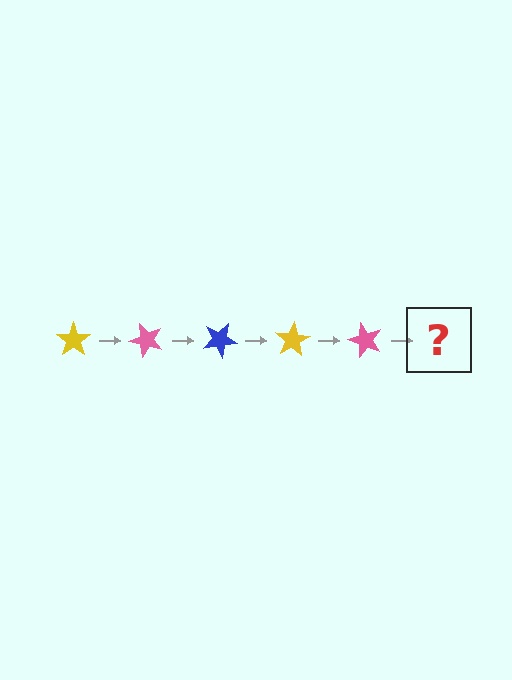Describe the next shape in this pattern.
It should be a blue star, rotated 250 degrees from the start.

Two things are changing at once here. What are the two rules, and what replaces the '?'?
The two rules are that it rotates 50 degrees each step and the color cycles through yellow, pink, and blue. The '?' should be a blue star, rotated 250 degrees from the start.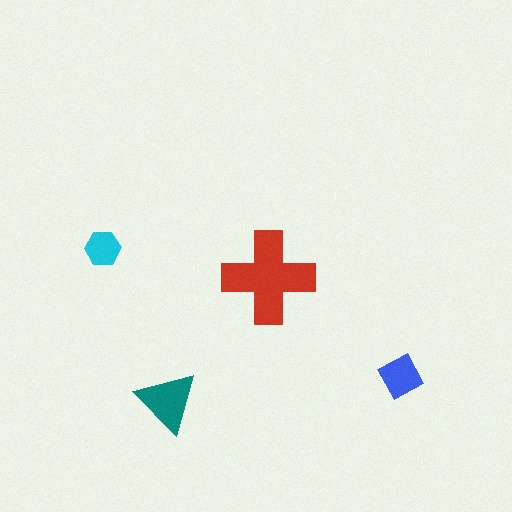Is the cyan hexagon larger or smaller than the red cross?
Smaller.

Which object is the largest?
The red cross.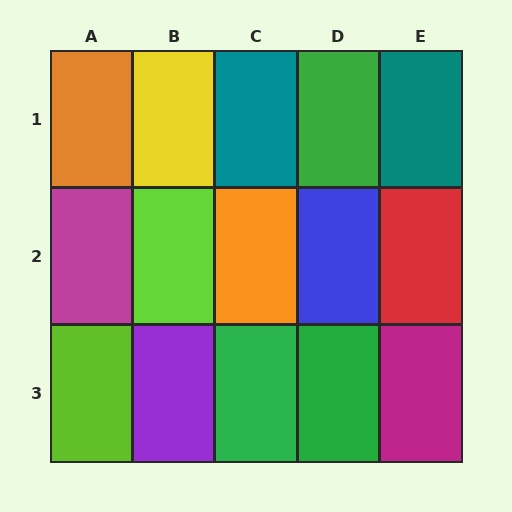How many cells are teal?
2 cells are teal.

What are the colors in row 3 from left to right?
Lime, purple, green, green, magenta.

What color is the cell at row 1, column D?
Green.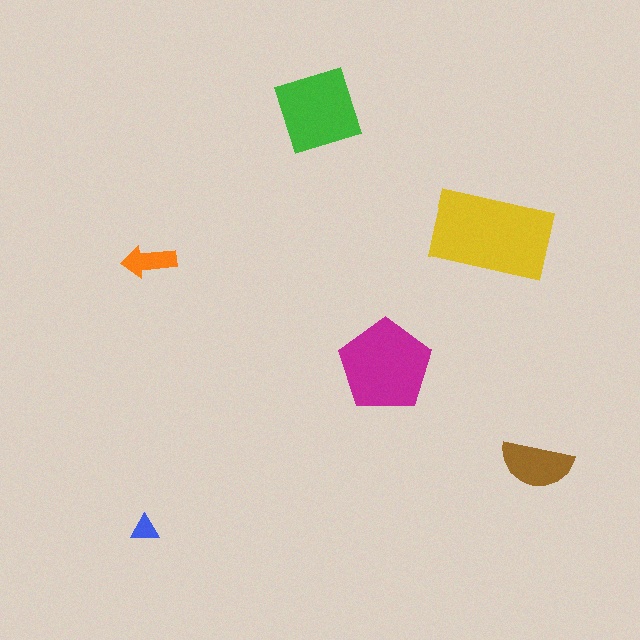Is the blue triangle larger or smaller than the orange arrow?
Smaller.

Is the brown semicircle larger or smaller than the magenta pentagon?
Smaller.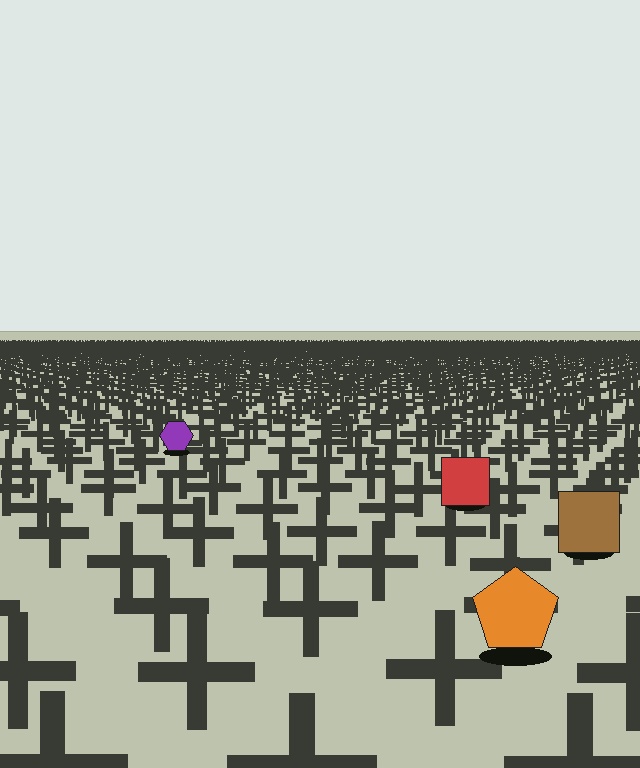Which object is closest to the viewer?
The orange pentagon is closest. The texture marks near it are larger and more spread out.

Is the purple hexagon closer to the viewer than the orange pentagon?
No. The orange pentagon is closer — you can tell from the texture gradient: the ground texture is coarser near it.